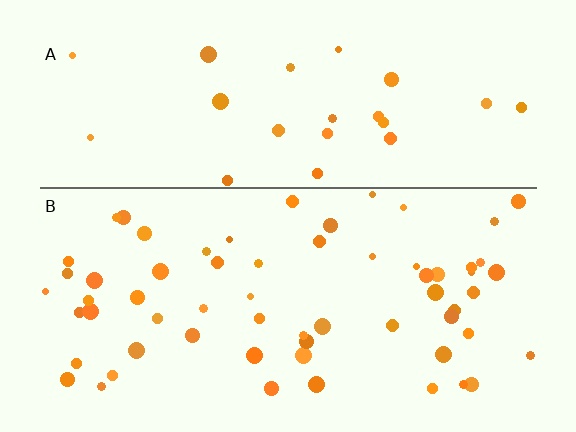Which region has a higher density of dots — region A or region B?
B (the bottom).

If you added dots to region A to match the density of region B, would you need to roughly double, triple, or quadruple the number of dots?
Approximately double.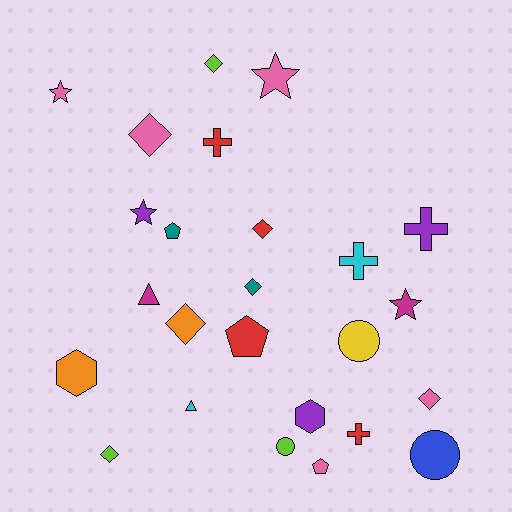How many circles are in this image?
There are 3 circles.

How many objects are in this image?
There are 25 objects.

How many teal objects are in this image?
There are 2 teal objects.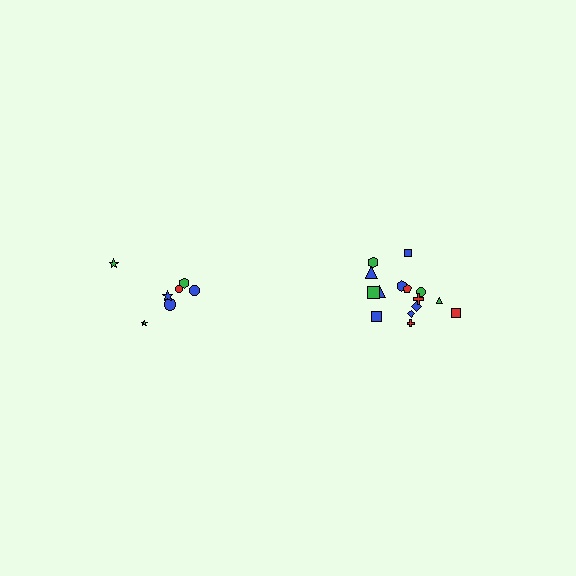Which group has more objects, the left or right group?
The right group.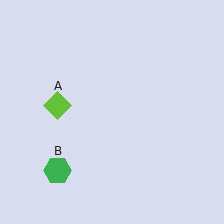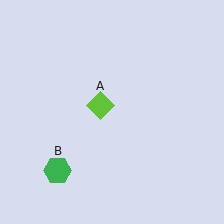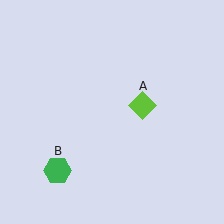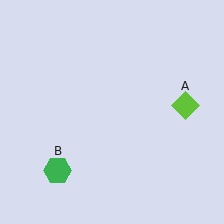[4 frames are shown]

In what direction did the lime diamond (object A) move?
The lime diamond (object A) moved right.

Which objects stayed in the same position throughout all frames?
Green hexagon (object B) remained stationary.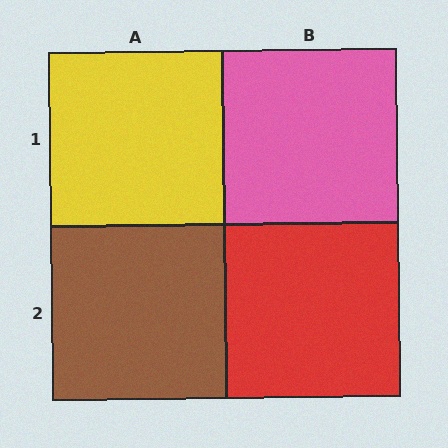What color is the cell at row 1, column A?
Yellow.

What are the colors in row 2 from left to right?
Brown, red.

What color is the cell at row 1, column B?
Pink.